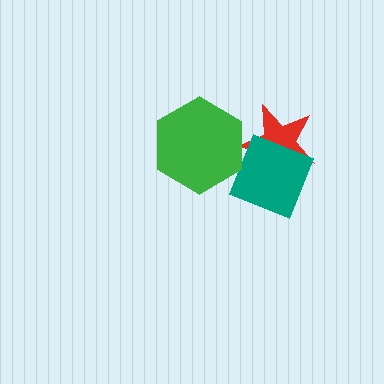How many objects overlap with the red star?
2 objects overlap with the red star.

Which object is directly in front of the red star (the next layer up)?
The teal square is directly in front of the red star.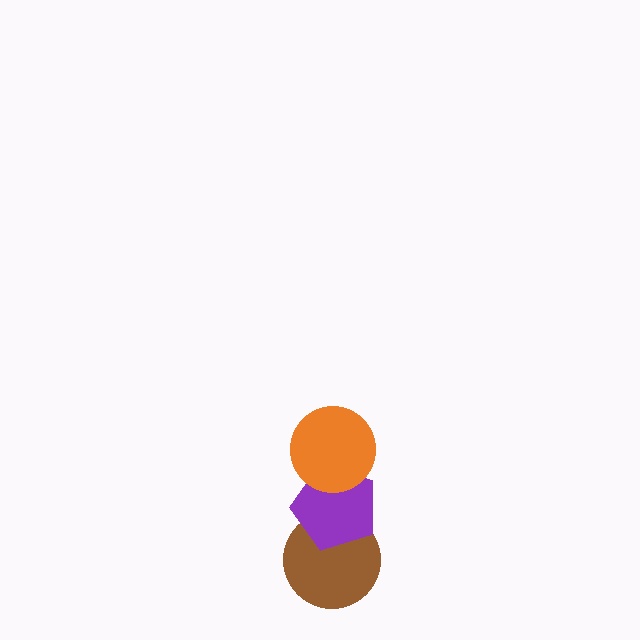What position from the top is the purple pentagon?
The purple pentagon is 2nd from the top.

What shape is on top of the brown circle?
The purple pentagon is on top of the brown circle.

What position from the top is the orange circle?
The orange circle is 1st from the top.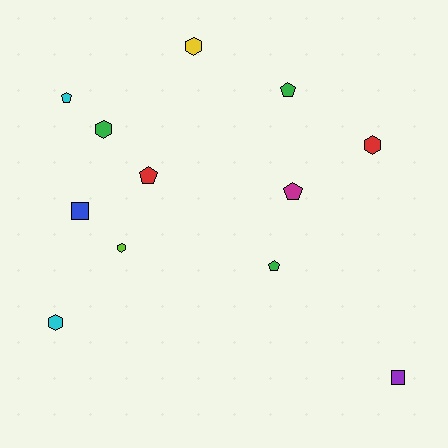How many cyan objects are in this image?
There are 2 cyan objects.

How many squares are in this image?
There are 2 squares.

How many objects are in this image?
There are 12 objects.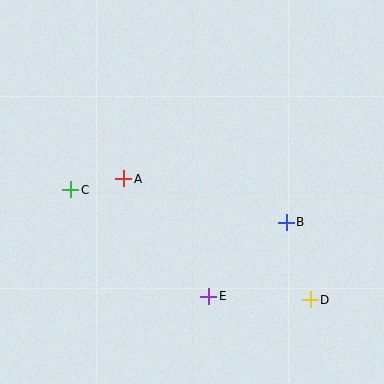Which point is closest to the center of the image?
Point A at (124, 179) is closest to the center.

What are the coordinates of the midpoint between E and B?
The midpoint between E and B is at (247, 259).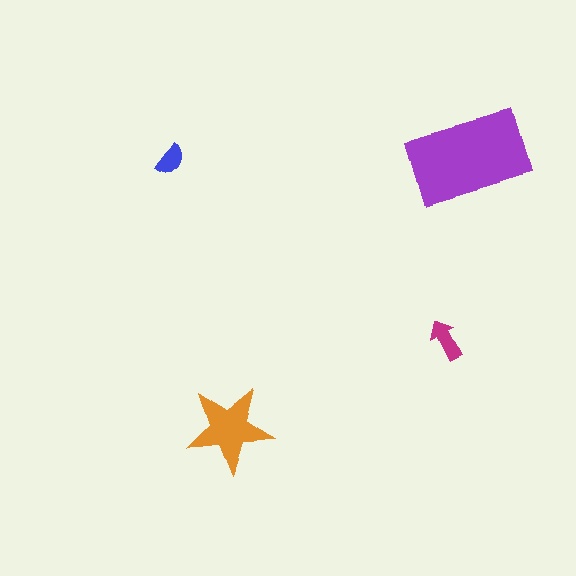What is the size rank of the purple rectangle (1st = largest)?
1st.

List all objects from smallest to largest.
The blue semicircle, the magenta arrow, the orange star, the purple rectangle.